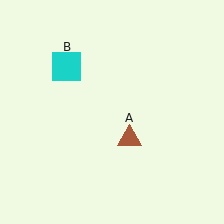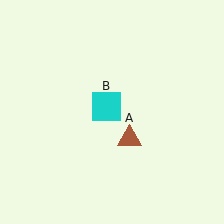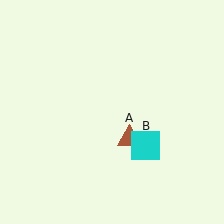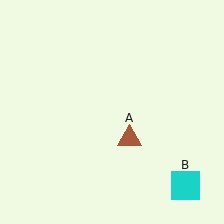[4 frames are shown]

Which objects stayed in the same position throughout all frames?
Brown triangle (object A) remained stationary.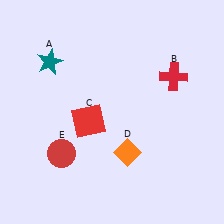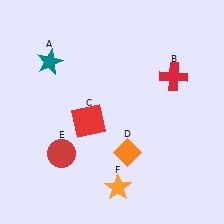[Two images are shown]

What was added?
An orange star (F) was added in Image 2.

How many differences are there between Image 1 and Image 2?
There is 1 difference between the two images.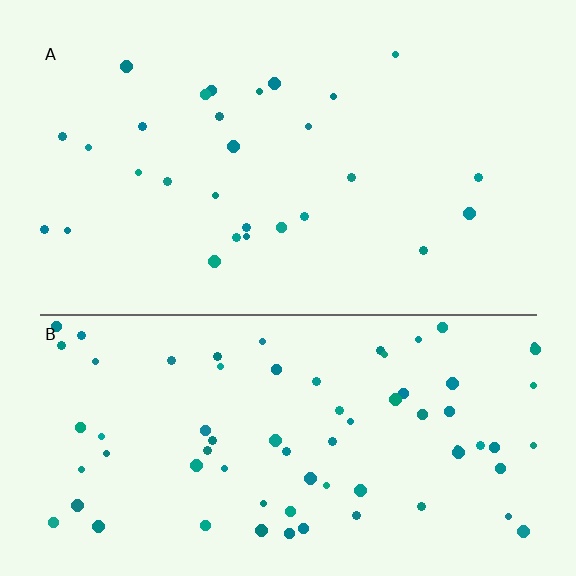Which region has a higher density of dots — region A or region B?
B (the bottom).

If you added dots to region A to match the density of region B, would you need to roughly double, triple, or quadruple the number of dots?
Approximately triple.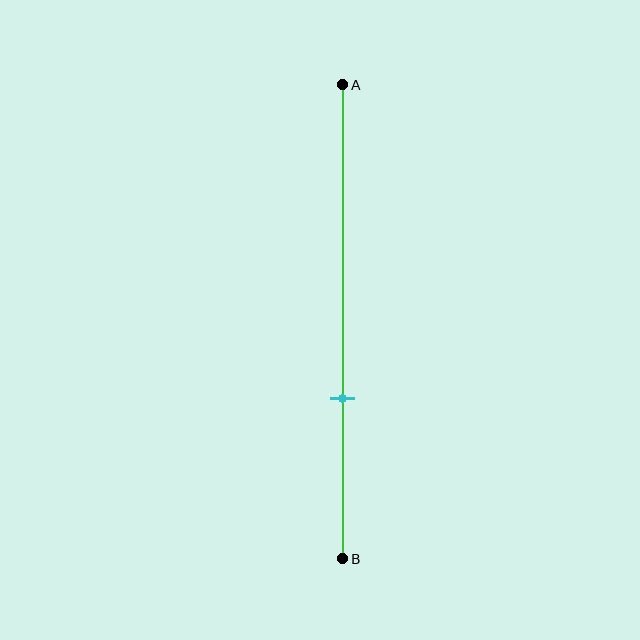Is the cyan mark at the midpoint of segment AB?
No, the mark is at about 65% from A, not at the 50% midpoint.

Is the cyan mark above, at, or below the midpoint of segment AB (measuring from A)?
The cyan mark is below the midpoint of segment AB.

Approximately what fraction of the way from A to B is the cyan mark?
The cyan mark is approximately 65% of the way from A to B.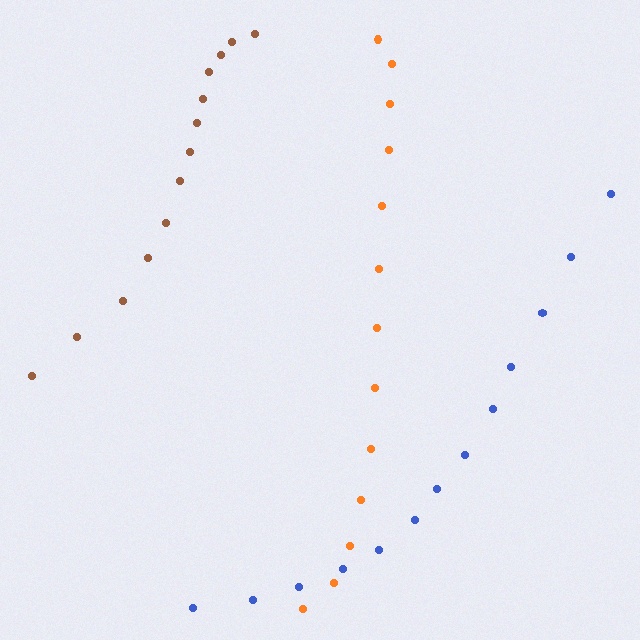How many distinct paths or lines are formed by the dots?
There are 3 distinct paths.